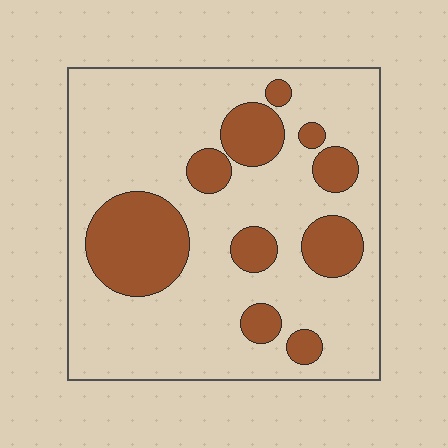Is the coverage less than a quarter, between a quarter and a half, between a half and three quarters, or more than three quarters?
Less than a quarter.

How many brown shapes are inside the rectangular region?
10.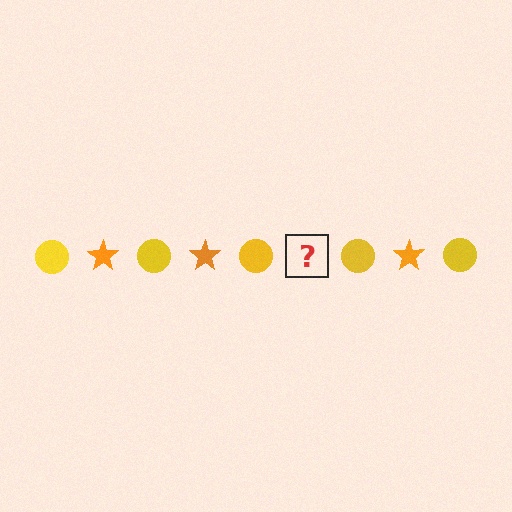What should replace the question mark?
The question mark should be replaced with an orange star.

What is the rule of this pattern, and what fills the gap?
The rule is that the pattern alternates between yellow circle and orange star. The gap should be filled with an orange star.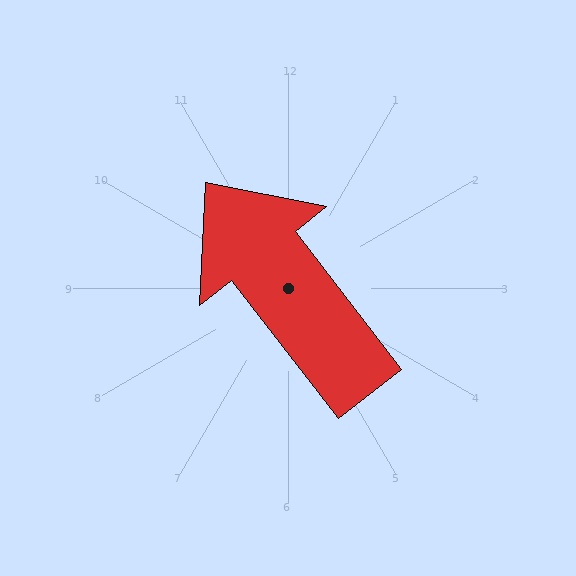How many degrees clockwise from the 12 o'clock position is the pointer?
Approximately 322 degrees.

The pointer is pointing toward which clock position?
Roughly 11 o'clock.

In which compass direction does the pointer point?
Northwest.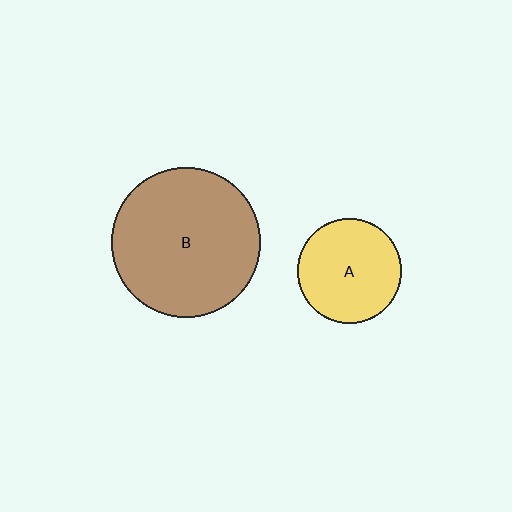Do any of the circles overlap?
No, none of the circles overlap.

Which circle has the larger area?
Circle B (brown).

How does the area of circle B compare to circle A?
Approximately 2.0 times.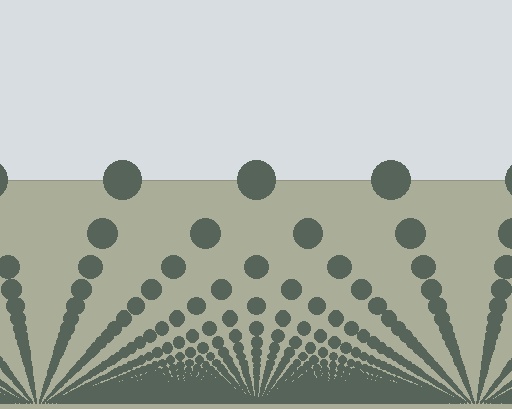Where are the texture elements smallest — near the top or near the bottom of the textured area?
Near the bottom.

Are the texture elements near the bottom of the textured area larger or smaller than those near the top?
Smaller. The gradient is inverted — elements near the bottom are smaller and denser.